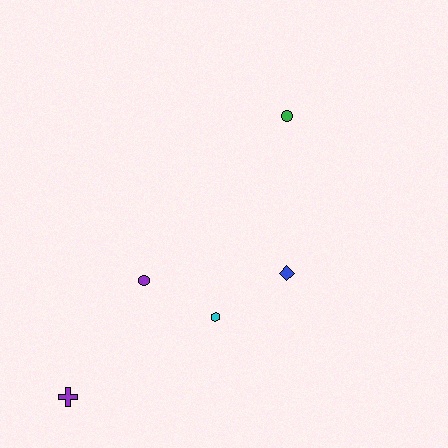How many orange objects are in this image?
There are no orange objects.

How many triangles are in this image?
There are no triangles.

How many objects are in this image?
There are 5 objects.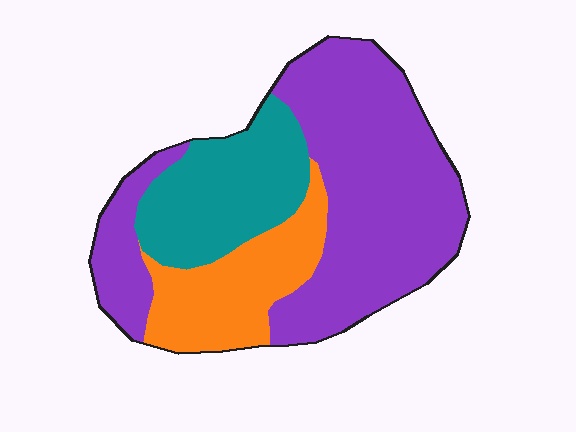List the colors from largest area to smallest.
From largest to smallest: purple, teal, orange.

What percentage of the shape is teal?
Teal covers about 25% of the shape.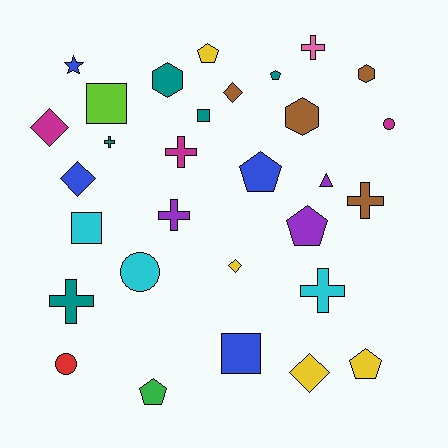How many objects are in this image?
There are 30 objects.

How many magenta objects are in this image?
There are 3 magenta objects.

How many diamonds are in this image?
There are 5 diamonds.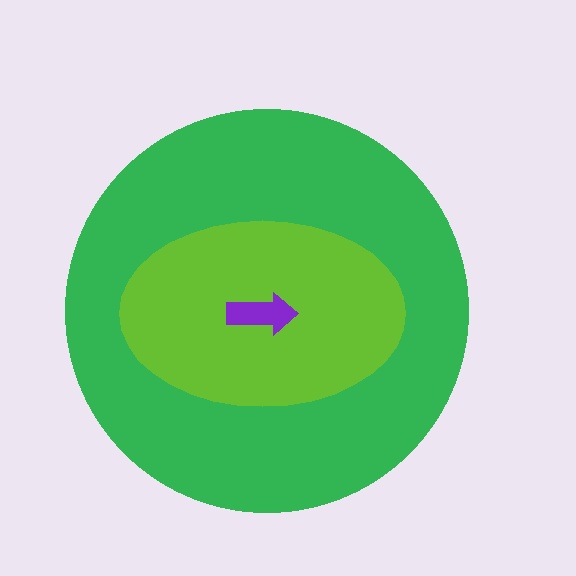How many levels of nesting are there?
3.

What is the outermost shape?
The green circle.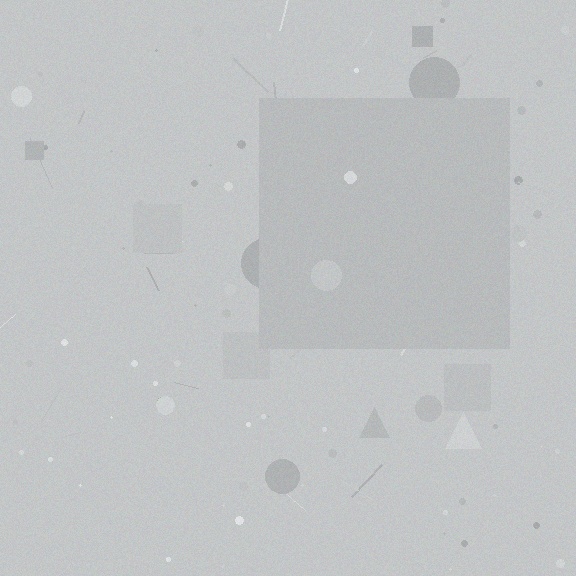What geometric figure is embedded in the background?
A square is embedded in the background.